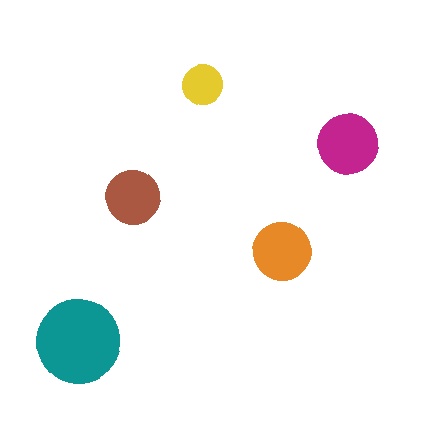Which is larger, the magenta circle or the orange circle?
The magenta one.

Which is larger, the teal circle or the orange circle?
The teal one.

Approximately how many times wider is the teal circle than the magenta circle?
About 1.5 times wider.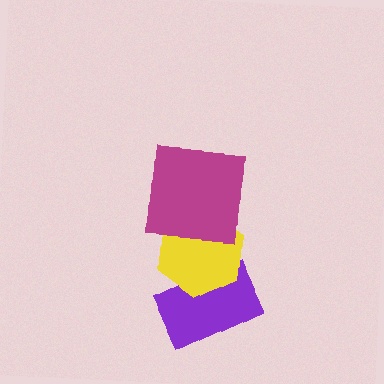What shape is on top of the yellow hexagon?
The magenta square is on top of the yellow hexagon.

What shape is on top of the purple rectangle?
The yellow hexagon is on top of the purple rectangle.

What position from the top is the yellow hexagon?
The yellow hexagon is 2nd from the top.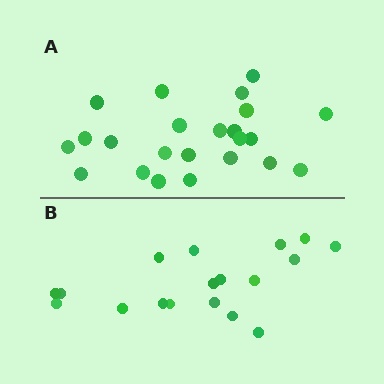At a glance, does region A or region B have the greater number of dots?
Region A (the top region) has more dots.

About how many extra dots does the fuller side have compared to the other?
Region A has about 5 more dots than region B.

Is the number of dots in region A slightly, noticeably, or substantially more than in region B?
Region A has noticeably more, but not dramatically so. The ratio is roughly 1.3 to 1.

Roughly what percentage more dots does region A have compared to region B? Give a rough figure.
About 30% more.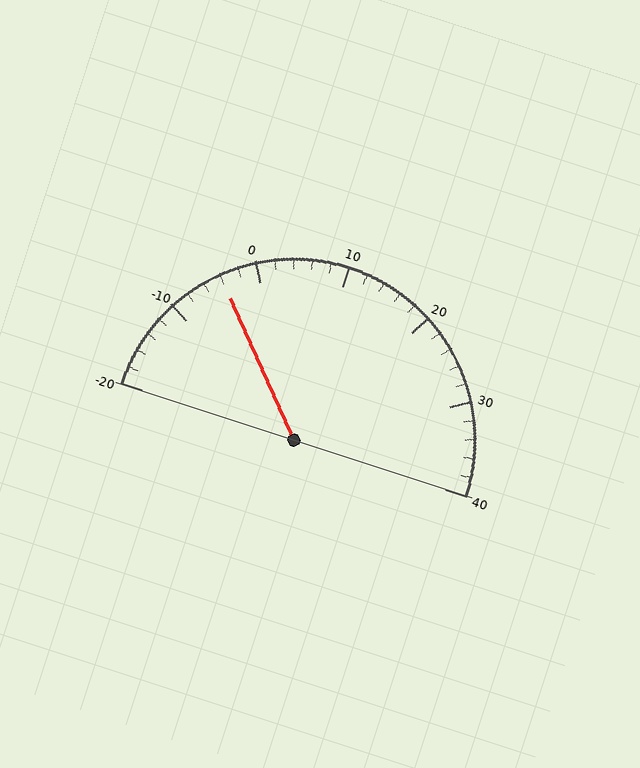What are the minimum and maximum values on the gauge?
The gauge ranges from -20 to 40.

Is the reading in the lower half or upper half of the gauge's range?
The reading is in the lower half of the range (-20 to 40).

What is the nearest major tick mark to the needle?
The nearest major tick mark is 0.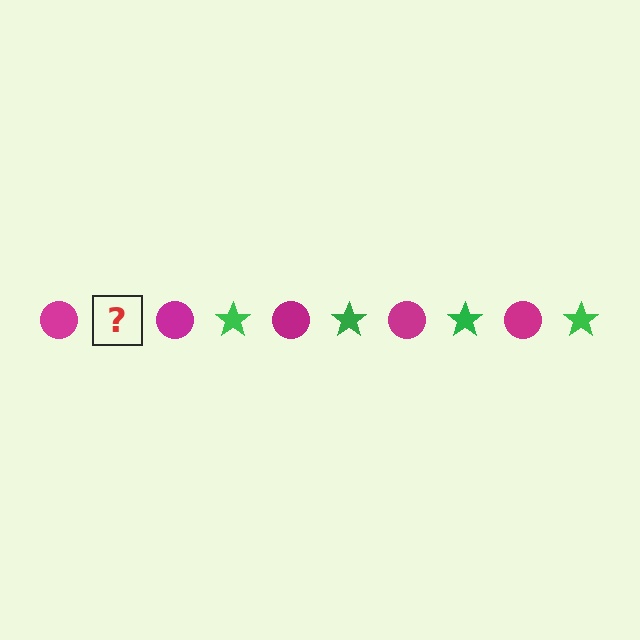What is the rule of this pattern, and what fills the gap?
The rule is that the pattern alternates between magenta circle and green star. The gap should be filled with a green star.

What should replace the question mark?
The question mark should be replaced with a green star.